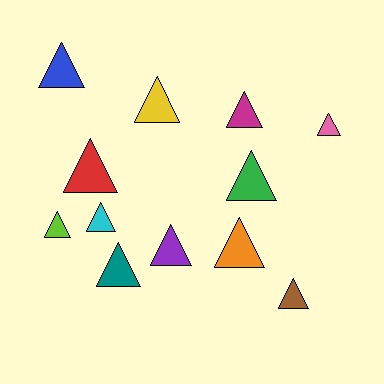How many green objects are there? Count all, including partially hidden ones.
There is 1 green object.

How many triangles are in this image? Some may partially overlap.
There are 12 triangles.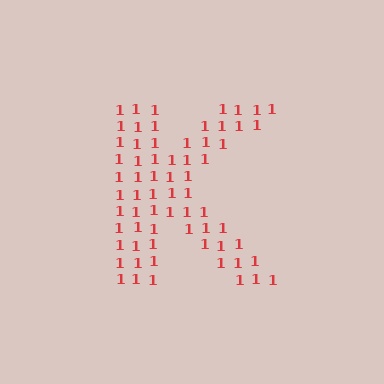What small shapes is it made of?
It is made of small digit 1's.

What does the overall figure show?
The overall figure shows the letter K.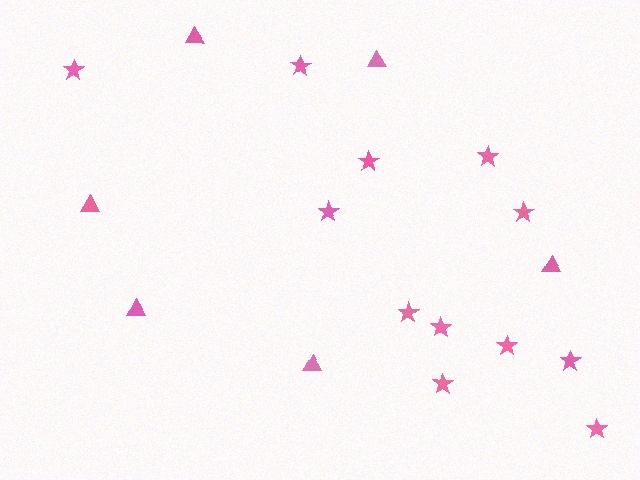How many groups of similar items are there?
There are 2 groups: one group of stars (12) and one group of triangles (6).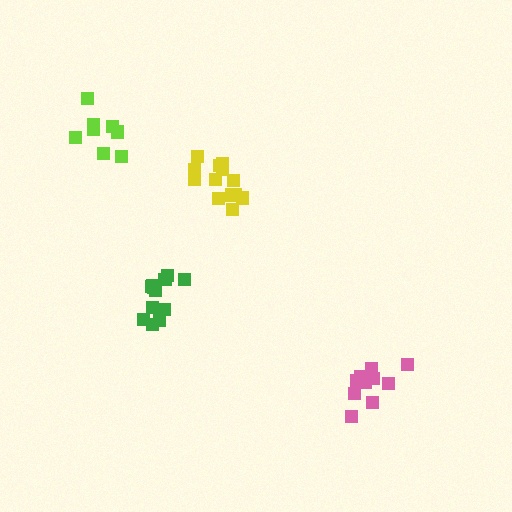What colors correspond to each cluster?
The clusters are colored: pink, green, lime, yellow.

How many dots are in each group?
Group 1: 10 dots, Group 2: 12 dots, Group 3: 8 dots, Group 4: 13 dots (43 total).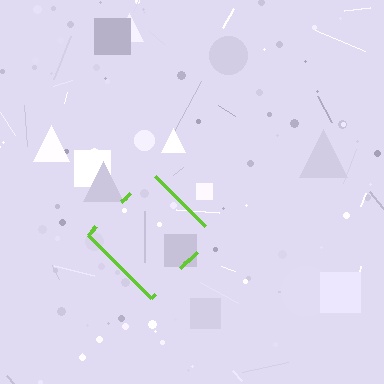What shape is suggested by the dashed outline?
The dashed outline suggests a diamond.